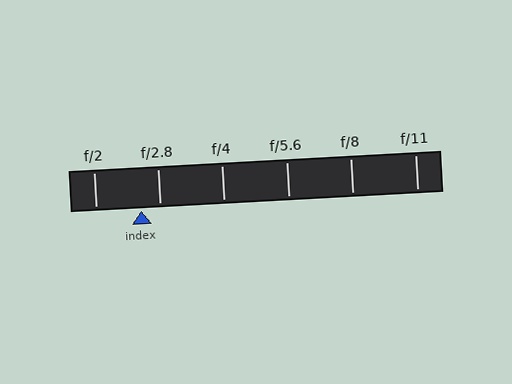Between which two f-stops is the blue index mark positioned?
The index mark is between f/2 and f/2.8.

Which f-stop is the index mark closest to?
The index mark is closest to f/2.8.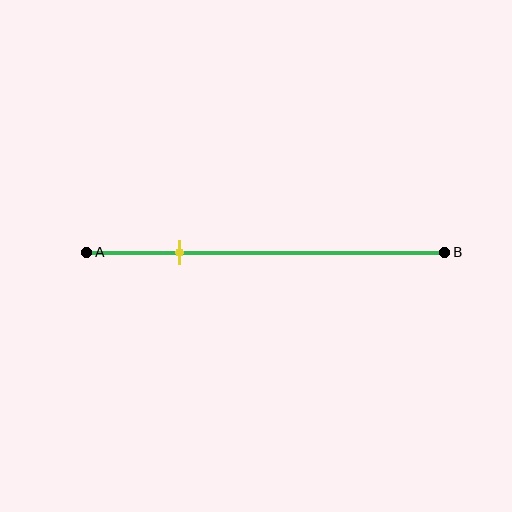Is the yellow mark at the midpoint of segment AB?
No, the mark is at about 25% from A, not at the 50% midpoint.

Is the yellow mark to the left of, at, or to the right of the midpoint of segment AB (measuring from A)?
The yellow mark is to the left of the midpoint of segment AB.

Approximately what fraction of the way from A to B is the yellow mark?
The yellow mark is approximately 25% of the way from A to B.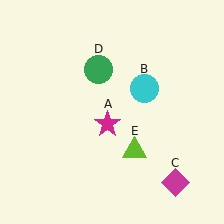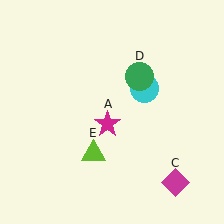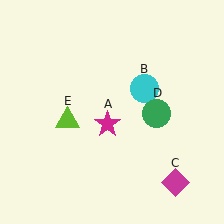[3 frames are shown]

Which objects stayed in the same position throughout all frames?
Magenta star (object A) and cyan circle (object B) and magenta diamond (object C) remained stationary.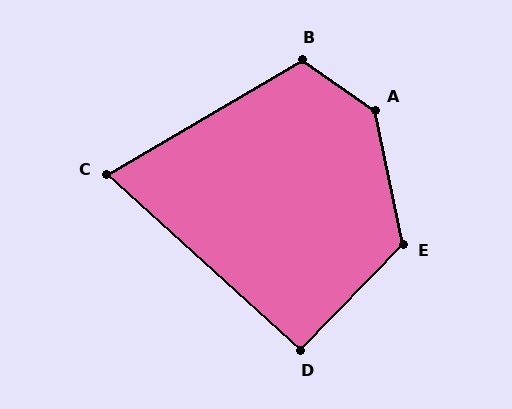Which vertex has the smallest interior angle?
C, at approximately 73 degrees.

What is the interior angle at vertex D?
Approximately 92 degrees (approximately right).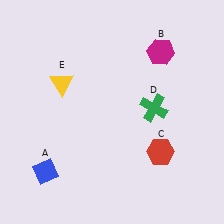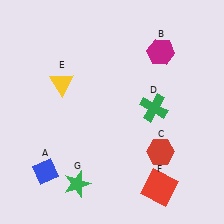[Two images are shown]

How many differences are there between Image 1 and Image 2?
There are 2 differences between the two images.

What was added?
A red square (F), a green star (G) were added in Image 2.